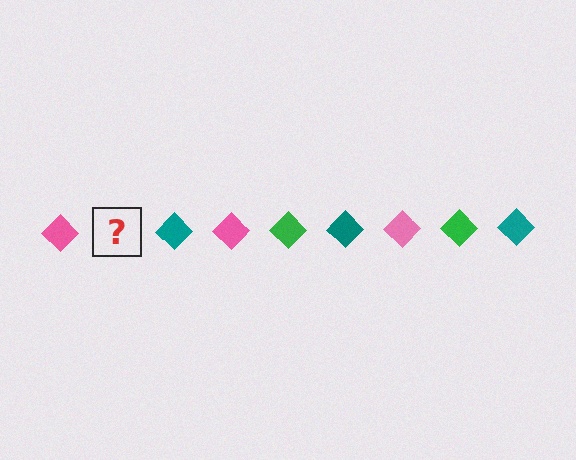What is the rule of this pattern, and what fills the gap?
The rule is that the pattern cycles through pink, green, teal diamonds. The gap should be filled with a green diamond.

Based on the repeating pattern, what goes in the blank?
The blank should be a green diamond.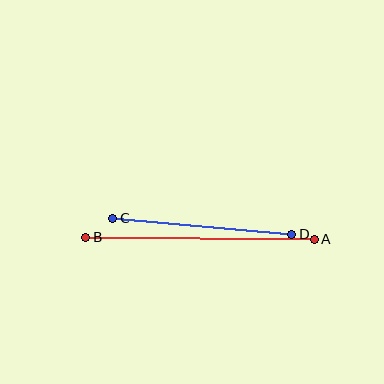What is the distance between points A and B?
The distance is approximately 228 pixels.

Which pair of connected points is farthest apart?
Points A and B are farthest apart.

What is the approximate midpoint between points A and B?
The midpoint is at approximately (200, 238) pixels.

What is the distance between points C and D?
The distance is approximately 180 pixels.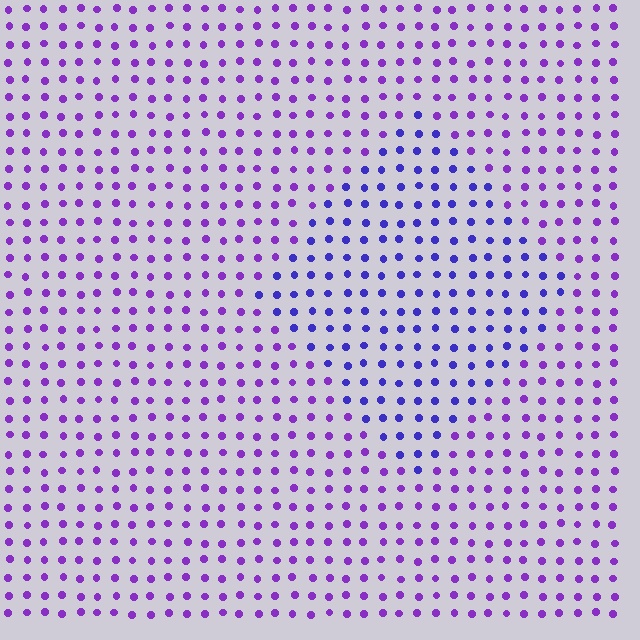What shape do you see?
I see a diamond.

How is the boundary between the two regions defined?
The boundary is defined purely by a slight shift in hue (about 31 degrees). Spacing, size, and orientation are identical on both sides.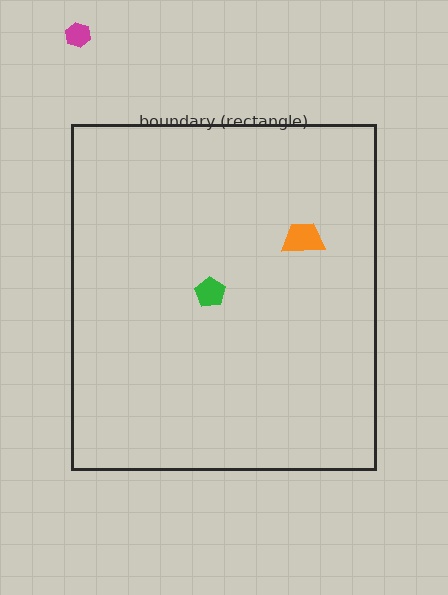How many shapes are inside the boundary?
2 inside, 1 outside.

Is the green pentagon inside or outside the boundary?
Inside.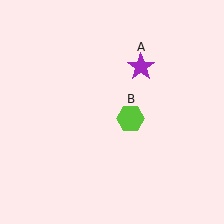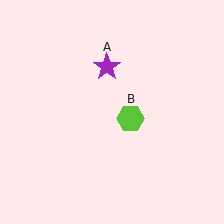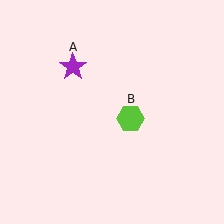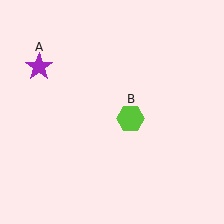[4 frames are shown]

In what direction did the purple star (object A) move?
The purple star (object A) moved left.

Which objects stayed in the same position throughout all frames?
Lime hexagon (object B) remained stationary.